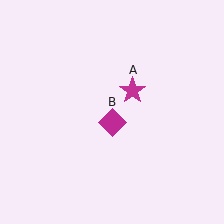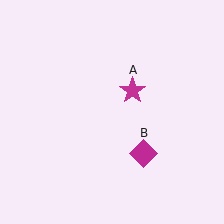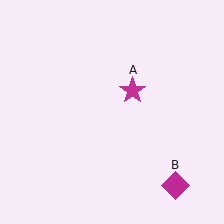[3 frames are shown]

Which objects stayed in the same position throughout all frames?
Magenta star (object A) remained stationary.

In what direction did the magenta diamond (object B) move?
The magenta diamond (object B) moved down and to the right.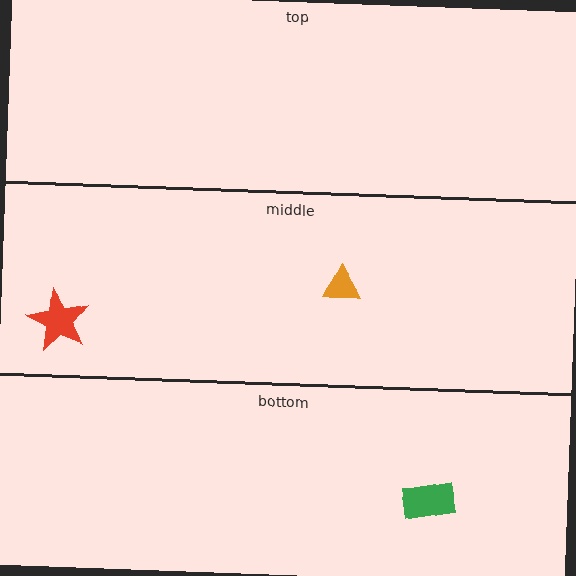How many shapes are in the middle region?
2.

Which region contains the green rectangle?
The bottom region.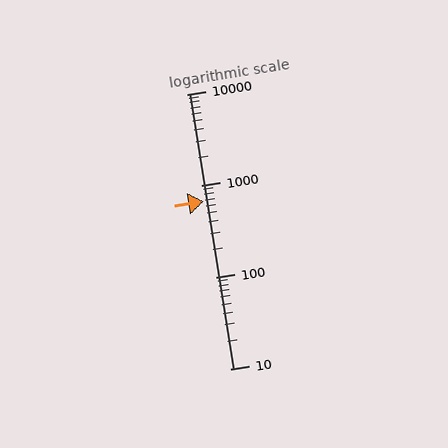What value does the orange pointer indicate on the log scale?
The pointer indicates approximately 670.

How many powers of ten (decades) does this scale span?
The scale spans 3 decades, from 10 to 10000.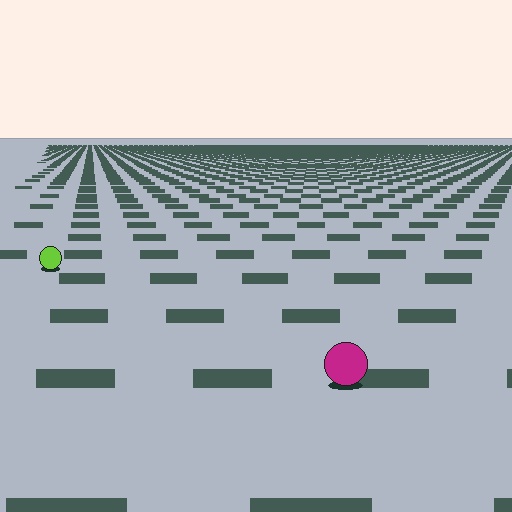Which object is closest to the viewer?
The magenta circle is closest. The texture marks near it are larger and more spread out.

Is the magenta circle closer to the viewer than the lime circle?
Yes. The magenta circle is closer — you can tell from the texture gradient: the ground texture is coarser near it.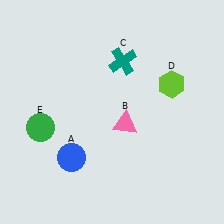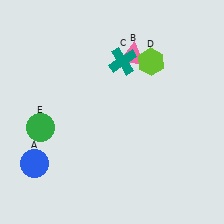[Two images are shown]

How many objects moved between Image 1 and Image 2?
3 objects moved between the two images.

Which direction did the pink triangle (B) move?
The pink triangle (B) moved up.